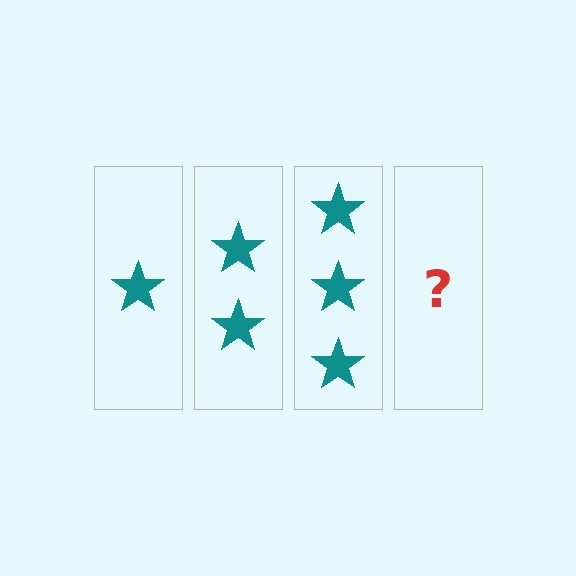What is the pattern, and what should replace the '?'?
The pattern is that each step adds one more star. The '?' should be 4 stars.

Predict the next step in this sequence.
The next step is 4 stars.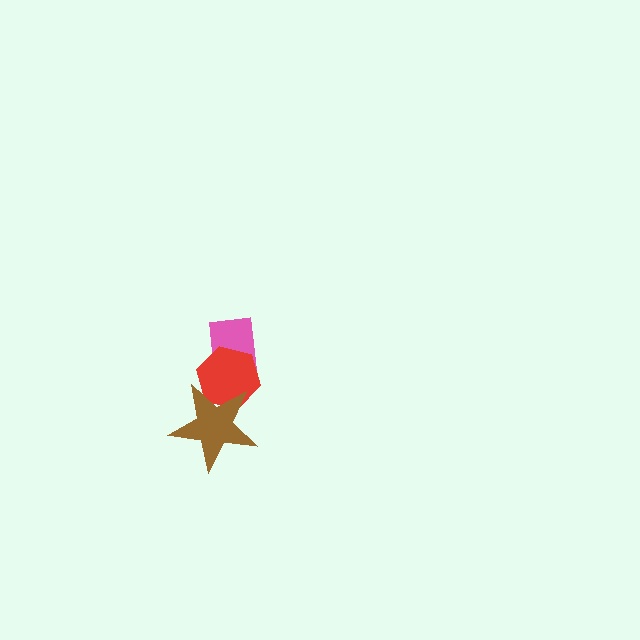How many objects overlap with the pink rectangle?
2 objects overlap with the pink rectangle.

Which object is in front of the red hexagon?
The brown star is in front of the red hexagon.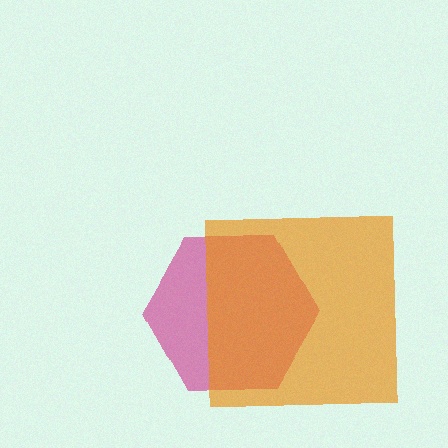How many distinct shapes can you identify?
There are 2 distinct shapes: a magenta hexagon, an orange square.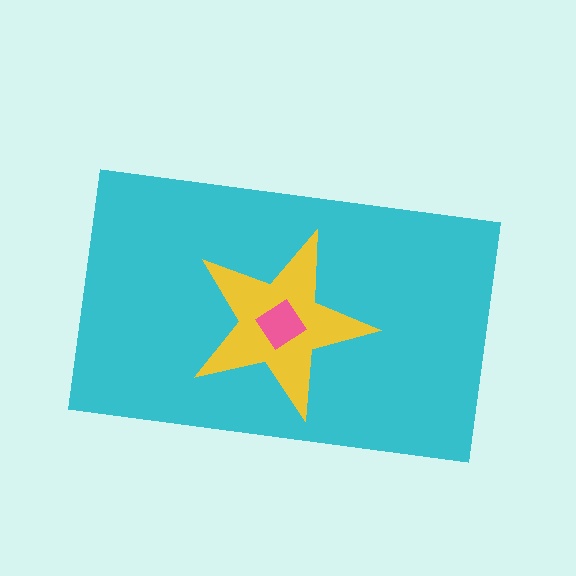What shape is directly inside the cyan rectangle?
The yellow star.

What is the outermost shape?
The cyan rectangle.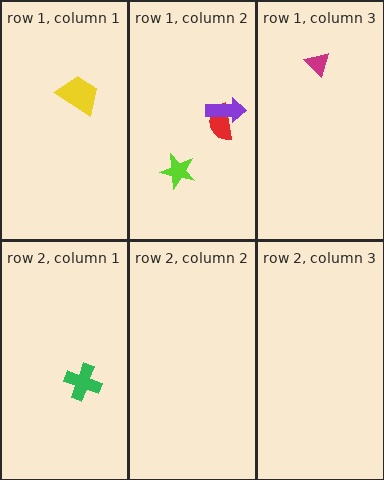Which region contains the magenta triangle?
The row 1, column 3 region.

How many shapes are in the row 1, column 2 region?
3.